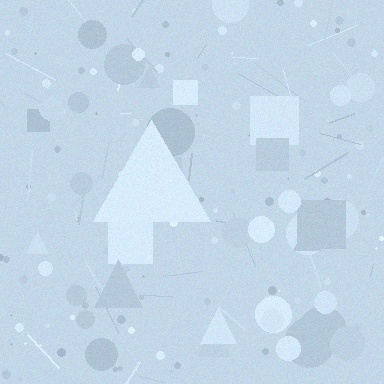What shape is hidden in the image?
A triangle is hidden in the image.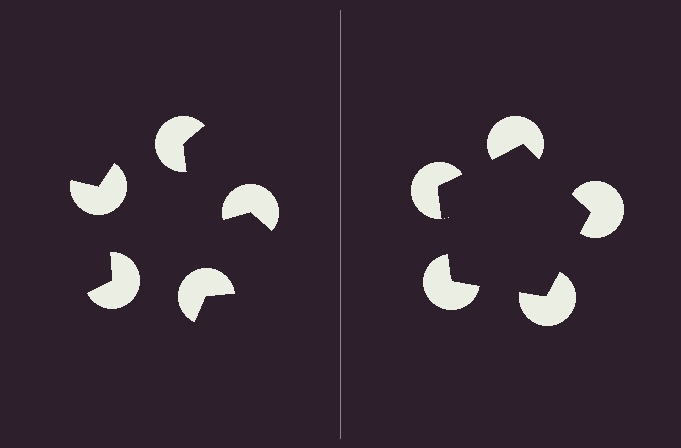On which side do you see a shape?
An illusory pentagon appears on the right side. On the left side the wedge cuts are rotated, so no coherent shape forms.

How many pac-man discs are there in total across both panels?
10 — 5 on each side.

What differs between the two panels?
The pac-man discs are positioned identically on both sides; only the wedge orientations differ. On the right they align to a pentagon; on the left they are misaligned.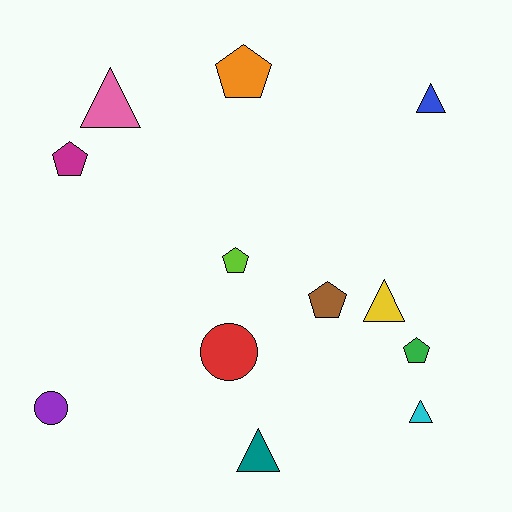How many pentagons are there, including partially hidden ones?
There are 5 pentagons.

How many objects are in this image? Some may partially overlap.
There are 12 objects.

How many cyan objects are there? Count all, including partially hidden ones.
There is 1 cyan object.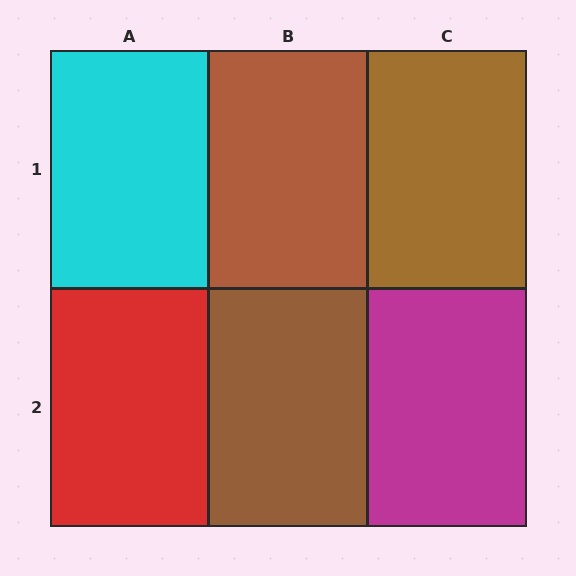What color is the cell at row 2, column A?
Red.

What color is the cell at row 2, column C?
Magenta.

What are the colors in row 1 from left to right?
Cyan, brown, brown.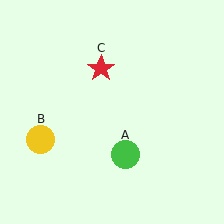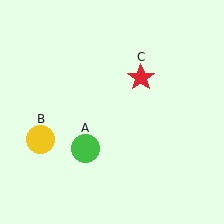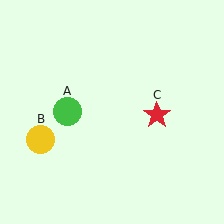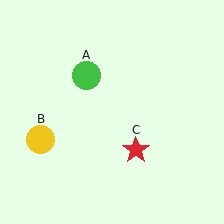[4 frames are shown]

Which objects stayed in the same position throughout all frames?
Yellow circle (object B) remained stationary.